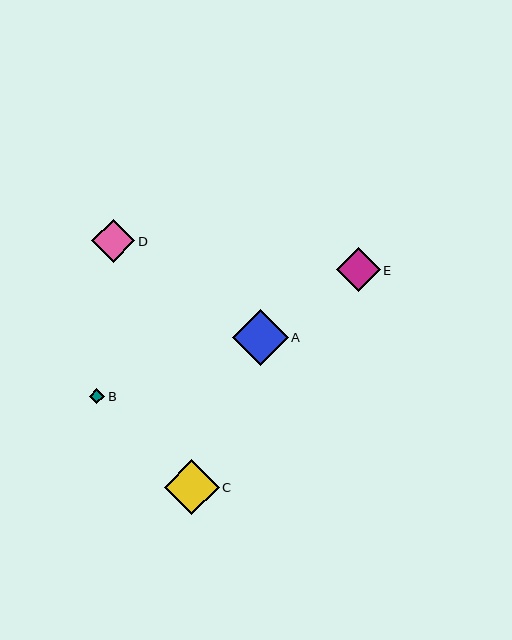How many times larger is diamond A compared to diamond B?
Diamond A is approximately 3.7 times the size of diamond B.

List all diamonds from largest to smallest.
From largest to smallest: A, C, E, D, B.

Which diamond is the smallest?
Diamond B is the smallest with a size of approximately 15 pixels.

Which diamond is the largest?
Diamond A is the largest with a size of approximately 55 pixels.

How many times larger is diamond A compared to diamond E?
Diamond A is approximately 1.3 times the size of diamond E.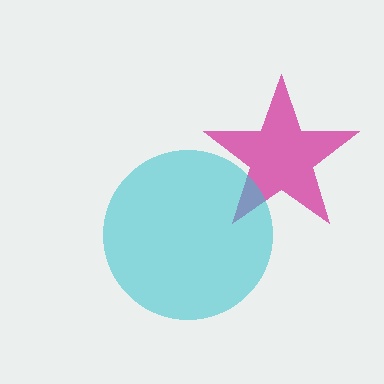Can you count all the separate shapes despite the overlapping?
Yes, there are 2 separate shapes.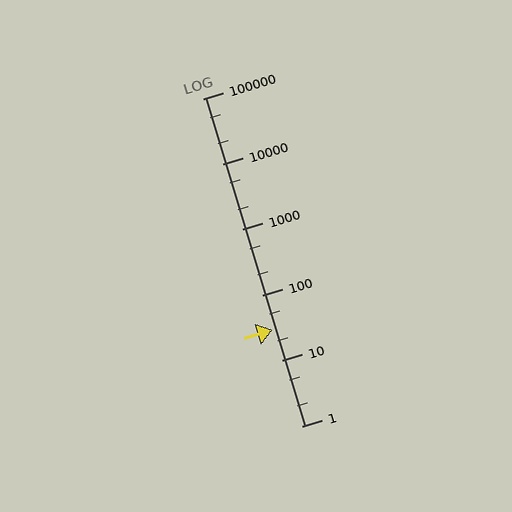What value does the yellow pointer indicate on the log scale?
The pointer indicates approximately 29.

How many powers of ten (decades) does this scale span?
The scale spans 5 decades, from 1 to 100000.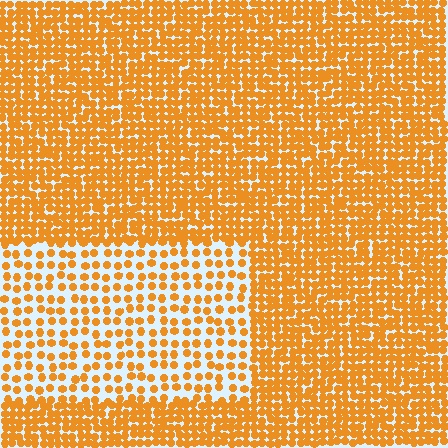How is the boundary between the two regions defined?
The boundary is defined by a change in element density (approximately 2.2x ratio). All elements are the same color, size, and shape.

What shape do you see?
I see a rectangle.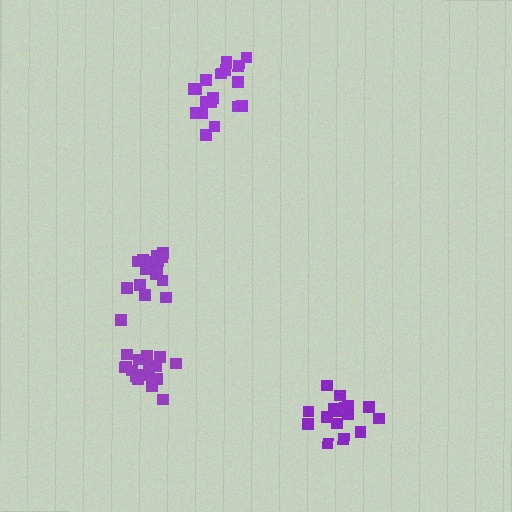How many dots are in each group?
Group 1: 18 dots, Group 2: 16 dots, Group 3: 18 dots, Group 4: 16 dots (68 total).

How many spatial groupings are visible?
There are 4 spatial groupings.